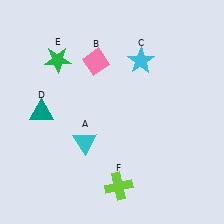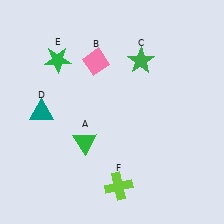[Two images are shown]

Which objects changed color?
A changed from cyan to green. C changed from cyan to green.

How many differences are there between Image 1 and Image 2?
There are 2 differences between the two images.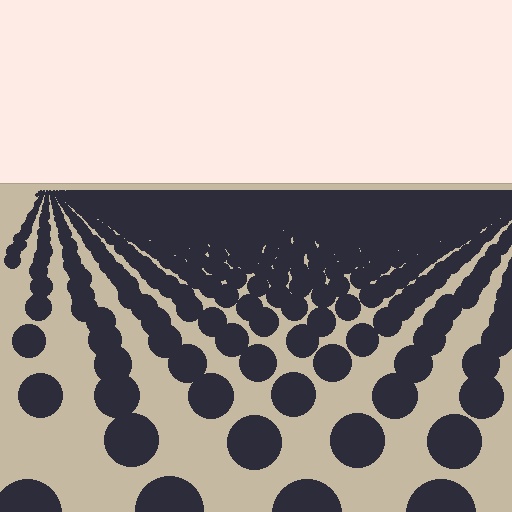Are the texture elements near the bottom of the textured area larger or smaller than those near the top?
Larger. Near the bottom, elements are closer to the viewer and appear at a bigger on-screen size.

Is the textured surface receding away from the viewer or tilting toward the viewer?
The surface is receding away from the viewer. Texture elements get smaller and denser toward the top.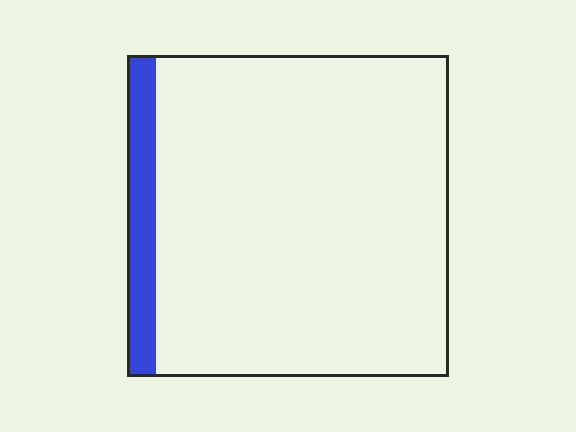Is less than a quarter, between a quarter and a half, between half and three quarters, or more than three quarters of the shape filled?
Less than a quarter.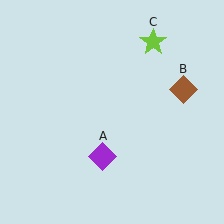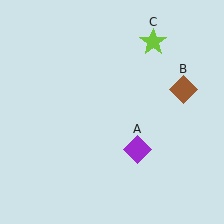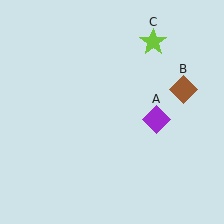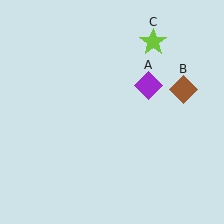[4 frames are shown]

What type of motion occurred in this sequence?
The purple diamond (object A) rotated counterclockwise around the center of the scene.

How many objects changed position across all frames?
1 object changed position: purple diamond (object A).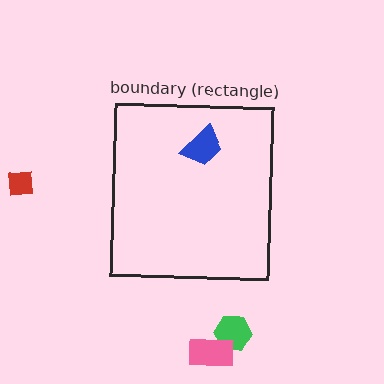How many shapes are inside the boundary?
1 inside, 3 outside.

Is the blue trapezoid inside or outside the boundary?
Inside.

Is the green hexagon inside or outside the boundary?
Outside.